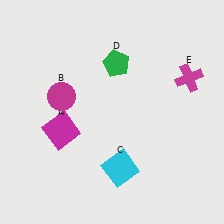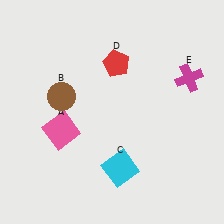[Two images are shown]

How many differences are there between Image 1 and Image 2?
There are 3 differences between the two images.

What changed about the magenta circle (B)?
In Image 1, B is magenta. In Image 2, it changed to brown.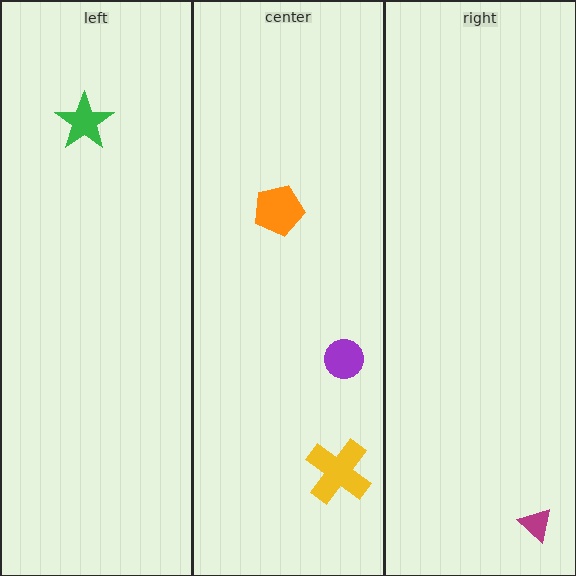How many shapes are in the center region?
3.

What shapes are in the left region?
The green star.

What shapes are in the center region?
The yellow cross, the purple circle, the orange pentagon.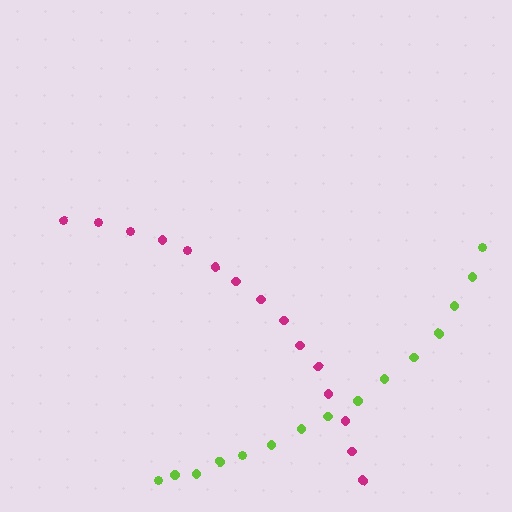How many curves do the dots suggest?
There are 2 distinct paths.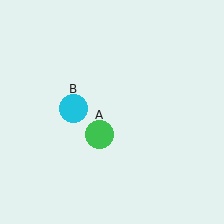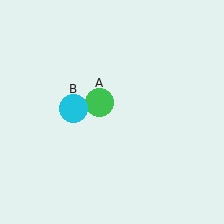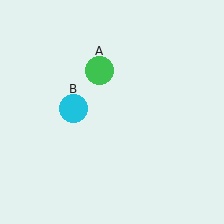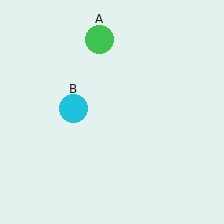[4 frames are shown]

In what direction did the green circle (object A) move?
The green circle (object A) moved up.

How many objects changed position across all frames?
1 object changed position: green circle (object A).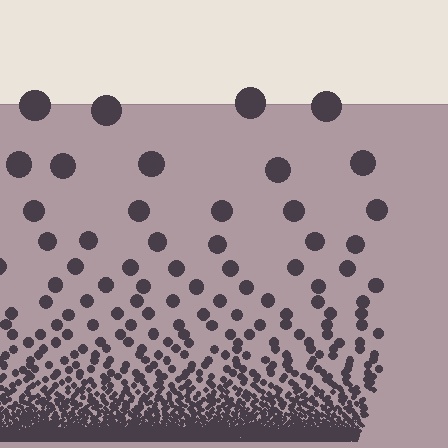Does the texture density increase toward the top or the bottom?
Density increases toward the bottom.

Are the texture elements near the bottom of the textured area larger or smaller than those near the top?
Smaller. The gradient is inverted — elements near the bottom are smaller and denser.